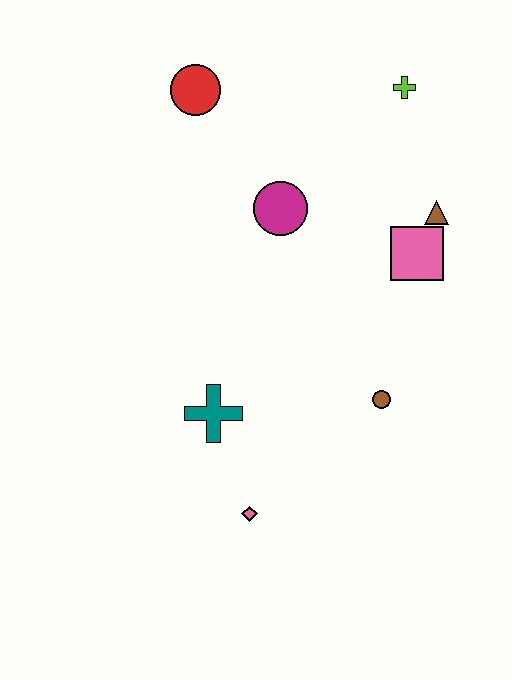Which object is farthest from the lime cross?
The pink diamond is farthest from the lime cross.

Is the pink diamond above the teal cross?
No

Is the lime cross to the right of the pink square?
No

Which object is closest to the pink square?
The brown triangle is closest to the pink square.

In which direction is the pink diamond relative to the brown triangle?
The pink diamond is below the brown triangle.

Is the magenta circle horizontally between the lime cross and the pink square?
No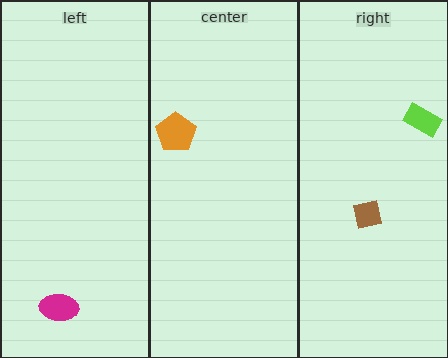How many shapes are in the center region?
1.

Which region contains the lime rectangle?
The right region.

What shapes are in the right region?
The brown square, the lime rectangle.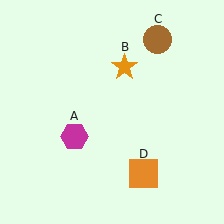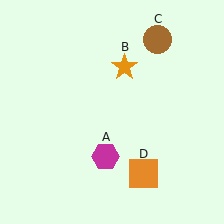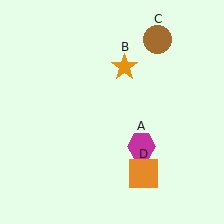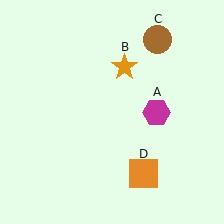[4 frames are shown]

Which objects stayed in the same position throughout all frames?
Orange star (object B) and brown circle (object C) and orange square (object D) remained stationary.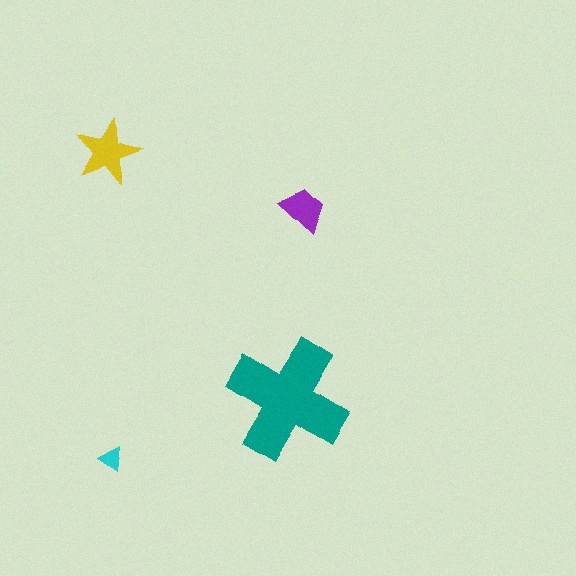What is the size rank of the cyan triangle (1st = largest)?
4th.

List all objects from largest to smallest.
The teal cross, the yellow star, the purple trapezoid, the cyan triangle.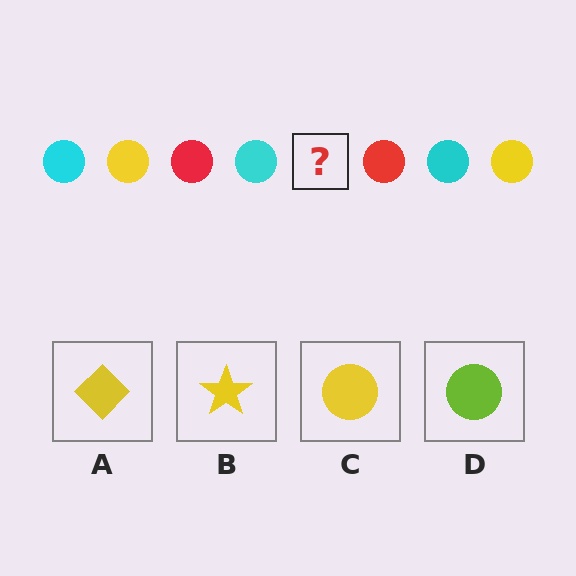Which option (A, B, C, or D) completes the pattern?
C.